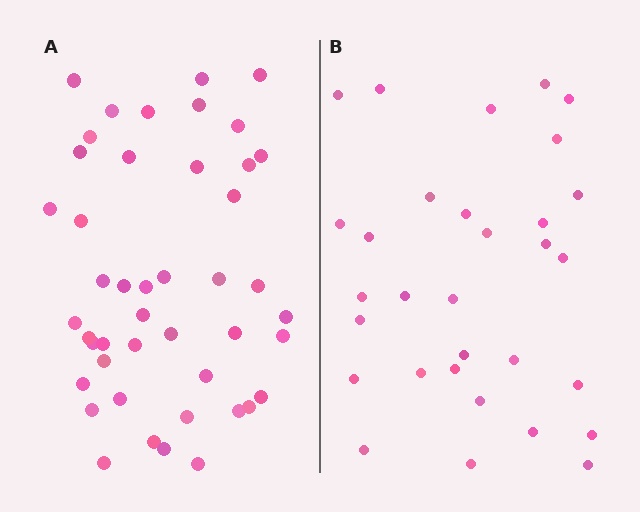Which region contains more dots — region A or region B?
Region A (the left region) has more dots.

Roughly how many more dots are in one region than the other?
Region A has approximately 15 more dots than region B.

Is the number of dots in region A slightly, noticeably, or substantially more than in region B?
Region A has substantially more. The ratio is roughly 1.5 to 1.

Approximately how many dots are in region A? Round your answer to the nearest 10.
About 40 dots. (The exact count is 45, which rounds to 40.)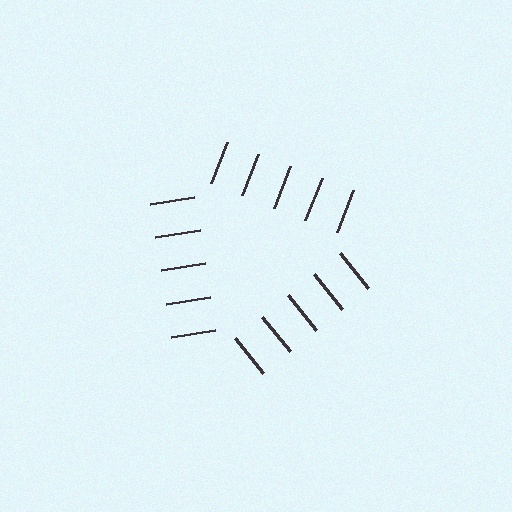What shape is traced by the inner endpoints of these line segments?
An illusory triangle — the line segments terminate on its edges but no continuous stroke is drawn.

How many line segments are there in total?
15 — 5 along each of the 3 edges.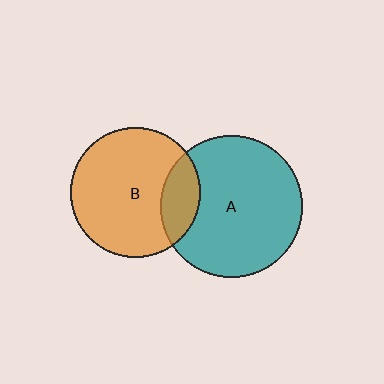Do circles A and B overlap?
Yes.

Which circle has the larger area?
Circle A (teal).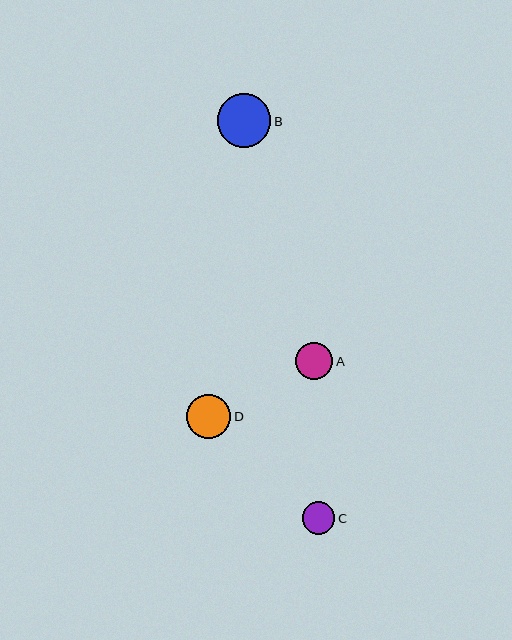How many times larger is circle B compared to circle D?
Circle B is approximately 1.2 times the size of circle D.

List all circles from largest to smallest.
From largest to smallest: B, D, A, C.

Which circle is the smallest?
Circle C is the smallest with a size of approximately 32 pixels.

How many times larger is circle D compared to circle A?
Circle D is approximately 1.2 times the size of circle A.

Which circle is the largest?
Circle B is the largest with a size of approximately 53 pixels.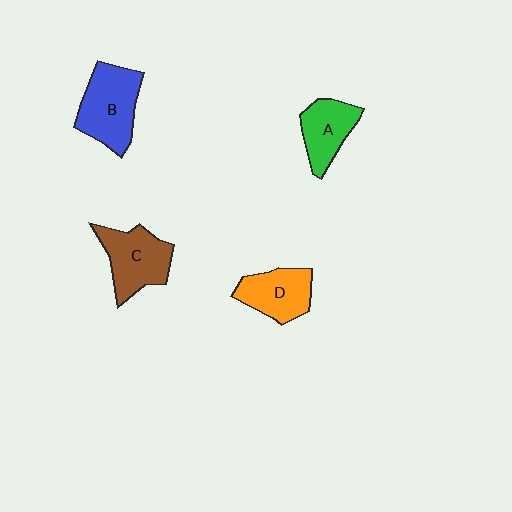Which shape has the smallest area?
Shape A (green).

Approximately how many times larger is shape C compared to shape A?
Approximately 1.3 times.